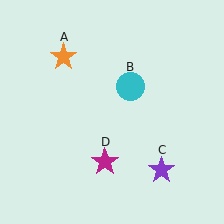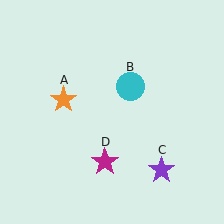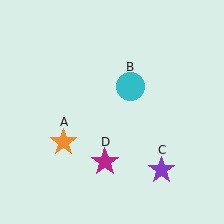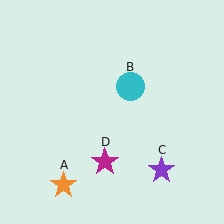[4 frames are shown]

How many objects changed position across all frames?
1 object changed position: orange star (object A).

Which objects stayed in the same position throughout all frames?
Cyan circle (object B) and purple star (object C) and magenta star (object D) remained stationary.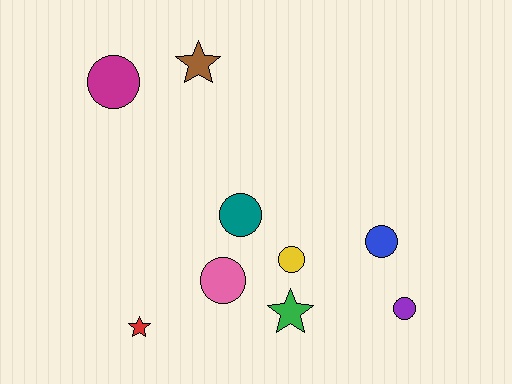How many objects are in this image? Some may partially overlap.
There are 9 objects.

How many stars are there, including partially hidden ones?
There are 3 stars.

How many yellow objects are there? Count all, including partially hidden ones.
There is 1 yellow object.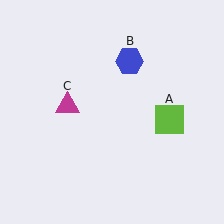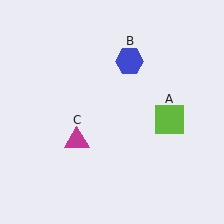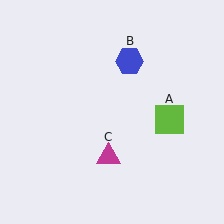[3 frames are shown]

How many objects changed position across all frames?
1 object changed position: magenta triangle (object C).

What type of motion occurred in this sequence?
The magenta triangle (object C) rotated counterclockwise around the center of the scene.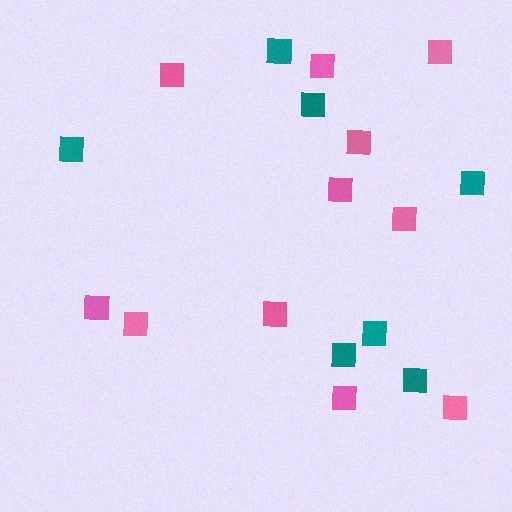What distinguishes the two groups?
There are 2 groups: one group of pink squares (11) and one group of teal squares (7).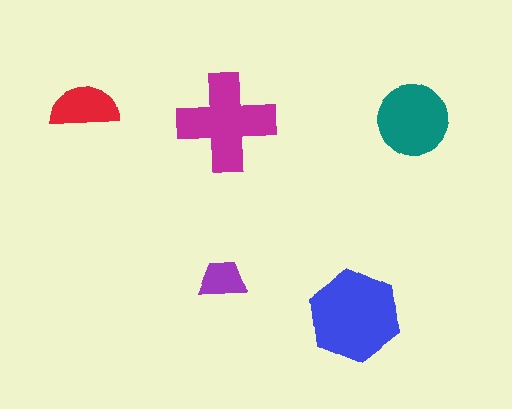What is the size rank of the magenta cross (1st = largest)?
2nd.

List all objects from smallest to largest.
The purple trapezoid, the red semicircle, the teal circle, the magenta cross, the blue hexagon.